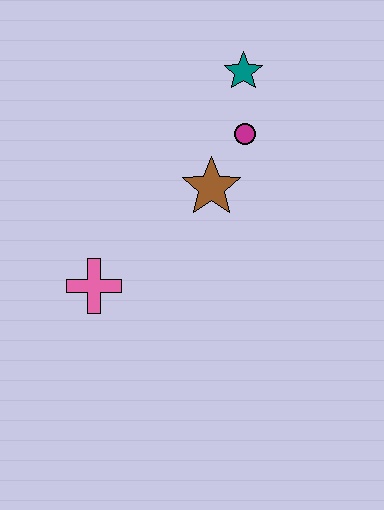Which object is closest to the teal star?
The magenta circle is closest to the teal star.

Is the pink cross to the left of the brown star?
Yes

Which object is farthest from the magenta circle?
The pink cross is farthest from the magenta circle.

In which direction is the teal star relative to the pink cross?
The teal star is above the pink cross.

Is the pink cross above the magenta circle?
No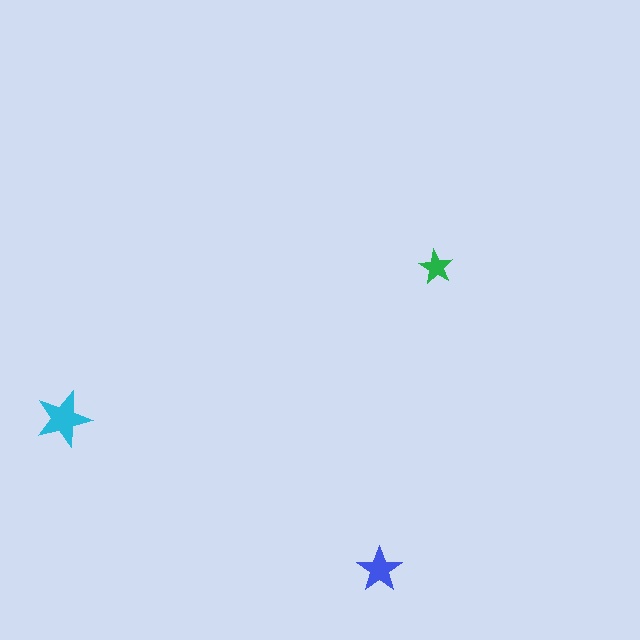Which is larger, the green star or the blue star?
The blue one.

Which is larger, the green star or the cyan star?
The cyan one.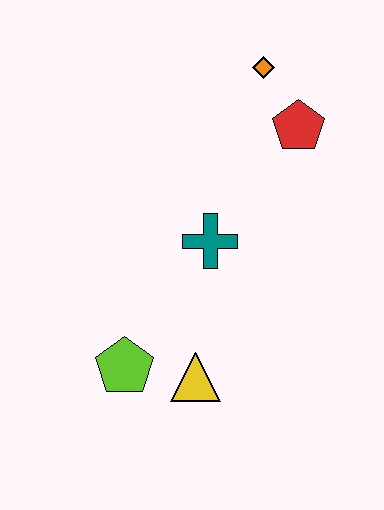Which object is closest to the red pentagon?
The orange diamond is closest to the red pentagon.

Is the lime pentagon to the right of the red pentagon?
No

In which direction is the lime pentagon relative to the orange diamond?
The lime pentagon is below the orange diamond.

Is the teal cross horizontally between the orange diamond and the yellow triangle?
Yes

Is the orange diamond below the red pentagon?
No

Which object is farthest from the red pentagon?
The lime pentagon is farthest from the red pentagon.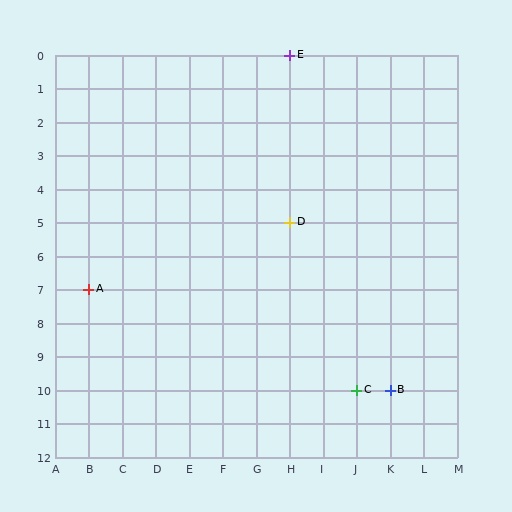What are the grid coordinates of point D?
Point D is at grid coordinates (H, 5).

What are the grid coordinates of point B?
Point B is at grid coordinates (K, 10).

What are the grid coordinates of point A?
Point A is at grid coordinates (B, 7).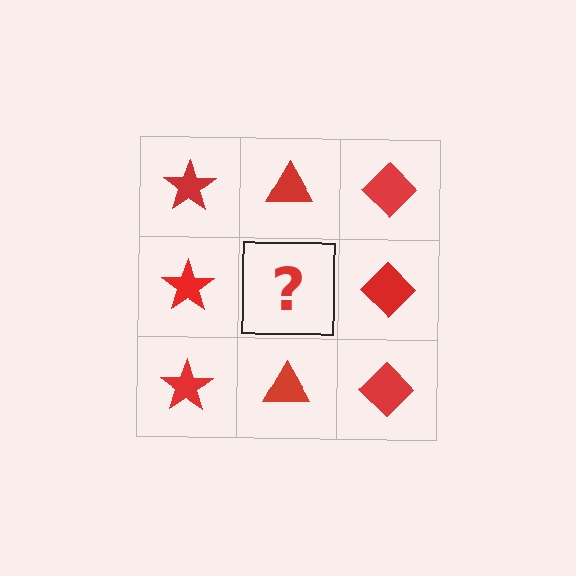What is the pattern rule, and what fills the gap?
The rule is that each column has a consistent shape. The gap should be filled with a red triangle.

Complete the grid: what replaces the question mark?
The question mark should be replaced with a red triangle.